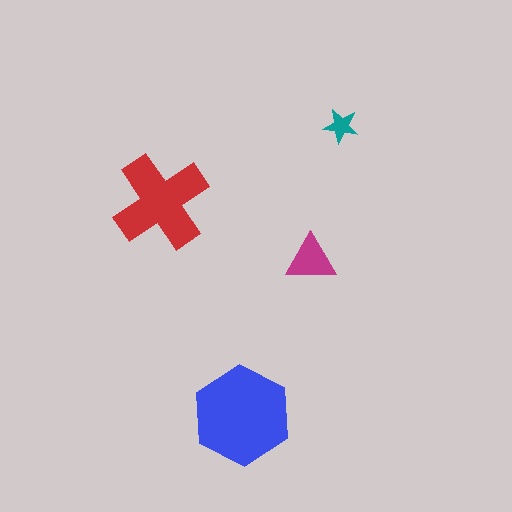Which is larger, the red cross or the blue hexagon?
The blue hexagon.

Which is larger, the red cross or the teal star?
The red cross.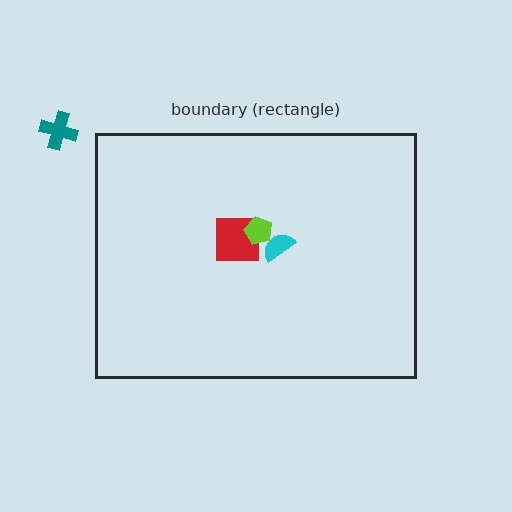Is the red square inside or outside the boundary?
Inside.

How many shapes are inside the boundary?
3 inside, 1 outside.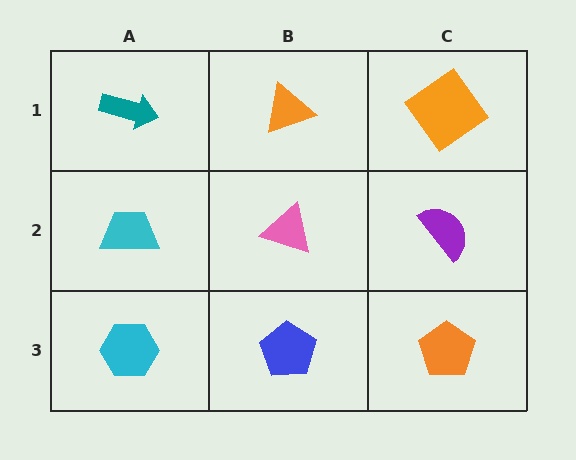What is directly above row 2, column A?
A teal arrow.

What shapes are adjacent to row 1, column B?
A pink triangle (row 2, column B), a teal arrow (row 1, column A), an orange diamond (row 1, column C).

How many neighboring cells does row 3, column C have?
2.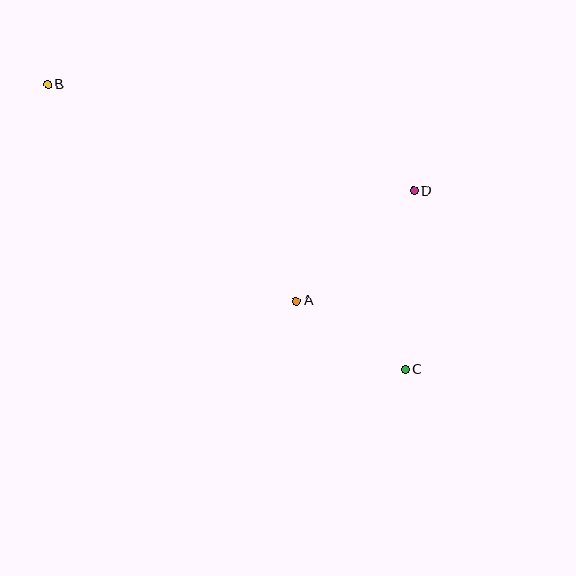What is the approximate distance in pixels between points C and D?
The distance between C and D is approximately 179 pixels.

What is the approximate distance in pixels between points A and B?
The distance between A and B is approximately 330 pixels.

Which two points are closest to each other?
Points A and C are closest to each other.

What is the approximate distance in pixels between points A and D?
The distance between A and D is approximately 161 pixels.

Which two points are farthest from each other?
Points B and C are farthest from each other.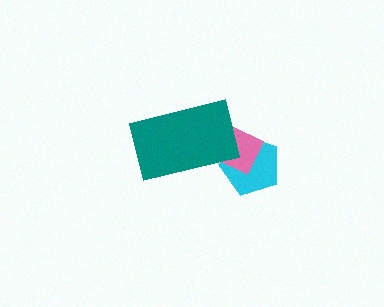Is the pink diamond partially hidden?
Yes, it is partially covered by another shape.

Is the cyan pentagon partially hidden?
Yes, it is partially covered by another shape.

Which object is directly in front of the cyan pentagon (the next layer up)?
The pink diamond is directly in front of the cyan pentagon.